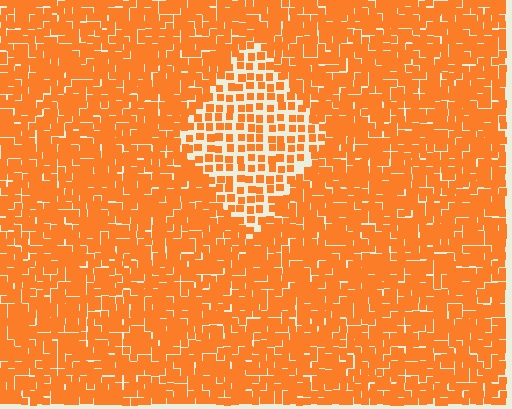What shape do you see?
I see a diamond.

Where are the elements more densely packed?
The elements are more densely packed outside the diamond boundary.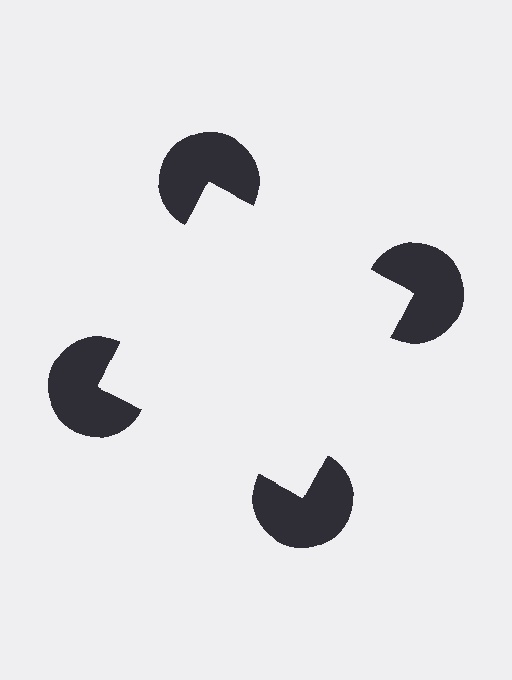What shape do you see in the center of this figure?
An illusory square — its edges are inferred from the aligned wedge cuts in the pac-man discs, not physically drawn.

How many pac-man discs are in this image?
There are 4 — one at each vertex of the illusory square.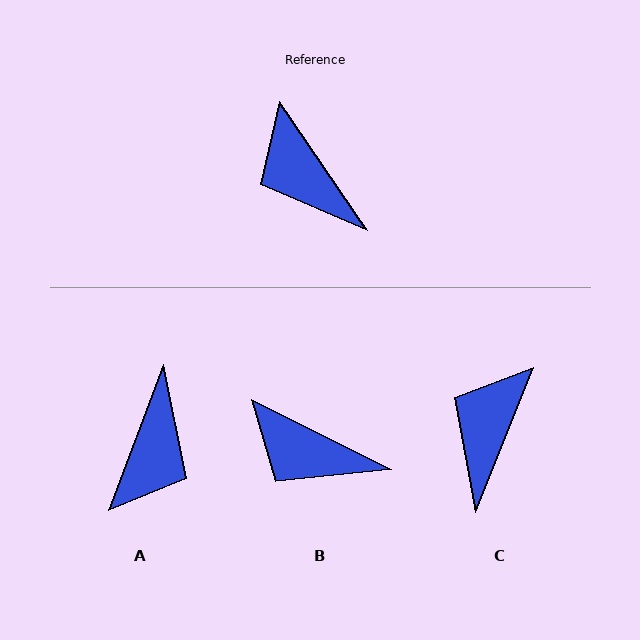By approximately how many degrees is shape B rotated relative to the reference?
Approximately 29 degrees counter-clockwise.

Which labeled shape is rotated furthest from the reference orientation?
A, about 125 degrees away.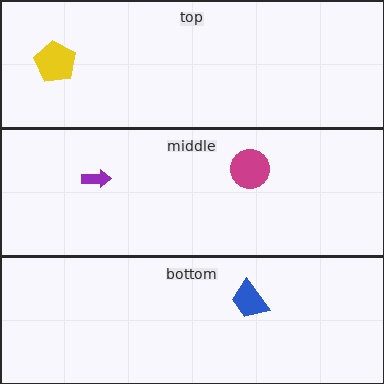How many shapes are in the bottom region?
1.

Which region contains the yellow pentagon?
The top region.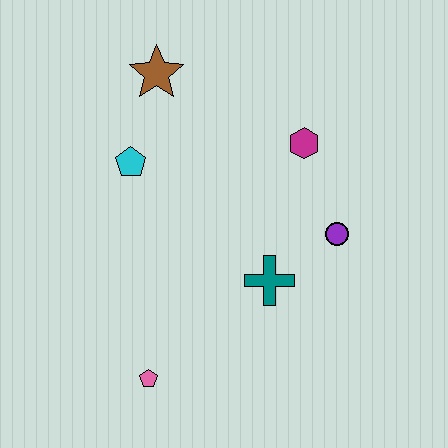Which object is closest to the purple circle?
The teal cross is closest to the purple circle.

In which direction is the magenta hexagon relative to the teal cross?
The magenta hexagon is above the teal cross.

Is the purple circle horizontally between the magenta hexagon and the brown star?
No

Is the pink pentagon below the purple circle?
Yes